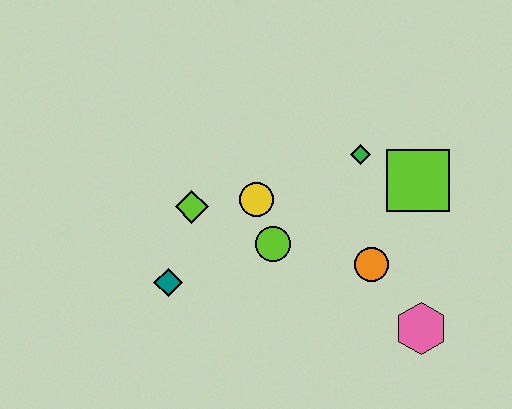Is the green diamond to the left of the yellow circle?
No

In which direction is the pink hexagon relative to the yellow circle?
The pink hexagon is to the right of the yellow circle.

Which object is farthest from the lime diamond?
The pink hexagon is farthest from the lime diamond.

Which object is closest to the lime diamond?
The yellow circle is closest to the lime diamond.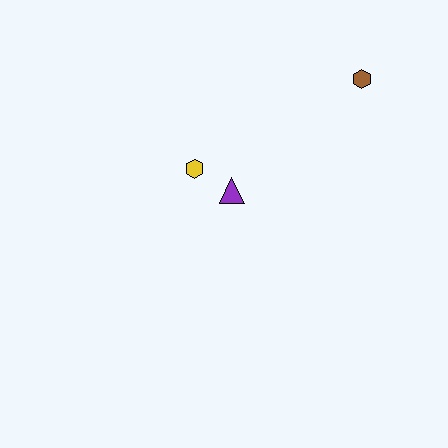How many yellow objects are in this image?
There is 1 yellow object.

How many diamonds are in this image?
There are no diamonds.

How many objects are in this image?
There are 3 objects.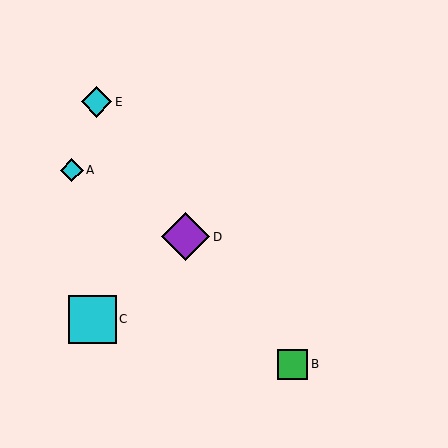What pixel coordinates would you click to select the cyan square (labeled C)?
Click at (92, 319) to select the cyan square C.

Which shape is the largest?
The purple diamond (labeled D) is the largest.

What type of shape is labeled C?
Shape C is a cyan square.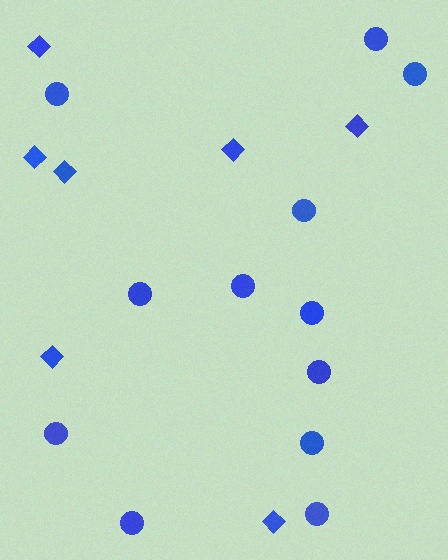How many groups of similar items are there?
There are 2 groups: one group of circles (12) and one group of diamonds (7).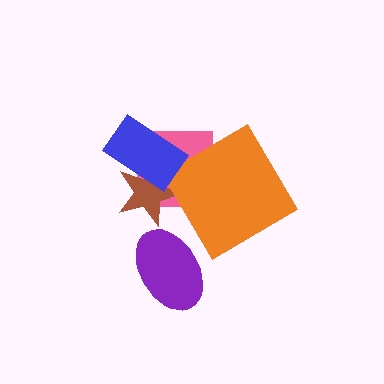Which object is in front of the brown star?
The blue rectangle is in front of the brown star.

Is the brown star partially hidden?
Yes, it is partially covered by another shape.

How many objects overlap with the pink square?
3 objects overlap with the pink square.